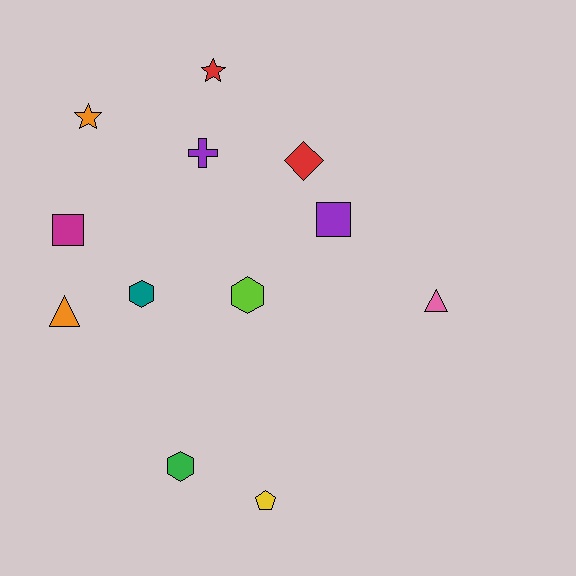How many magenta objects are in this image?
There is 1 magenta object.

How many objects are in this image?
There are 12 objects.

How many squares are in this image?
There are 2 squares.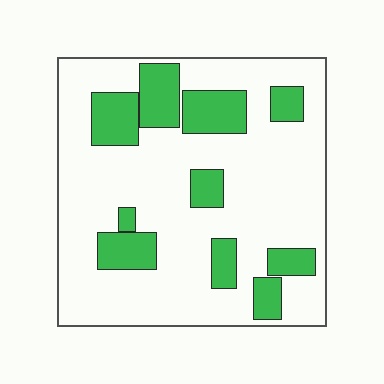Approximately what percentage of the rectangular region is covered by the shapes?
Approximately 25%.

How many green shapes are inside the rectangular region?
10.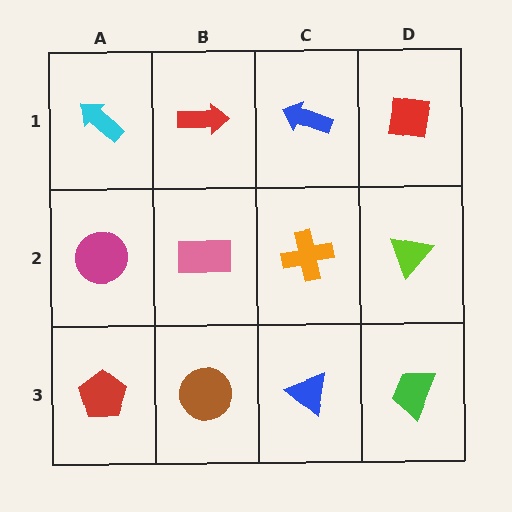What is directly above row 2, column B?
A red arrow.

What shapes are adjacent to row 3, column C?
An orange cross (row 2, column C), a brown circle (row 3, column B), a green trapezoid (row 3, column D).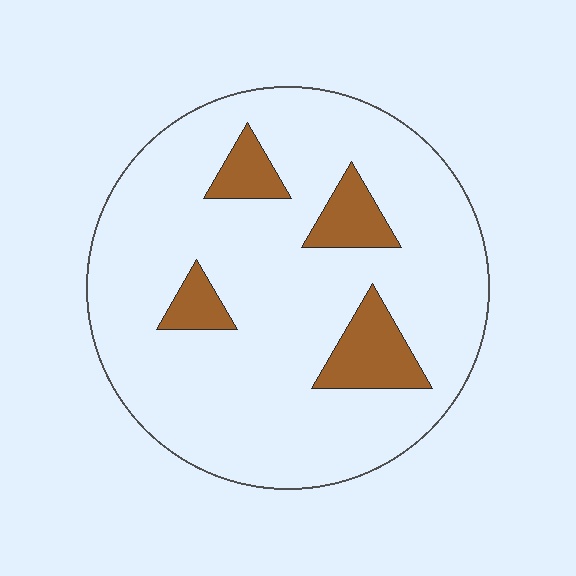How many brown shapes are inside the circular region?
4.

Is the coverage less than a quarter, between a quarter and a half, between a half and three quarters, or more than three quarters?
Less than a quarter.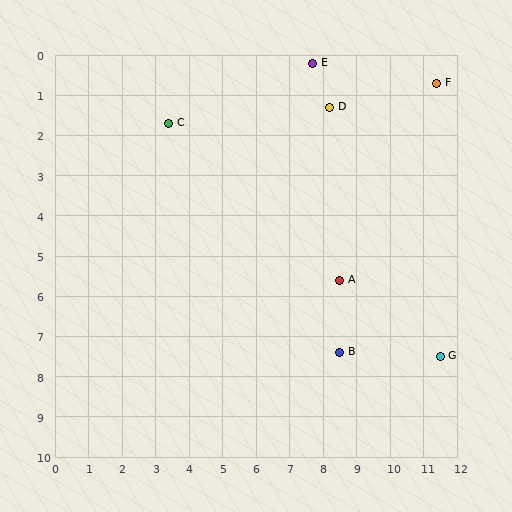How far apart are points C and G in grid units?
Points C and G are about 10.0 grid units apart.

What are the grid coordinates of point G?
Point G is at approximately (11.5, 7.5).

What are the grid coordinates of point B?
Point B is at approximately (8.5, 7.4).